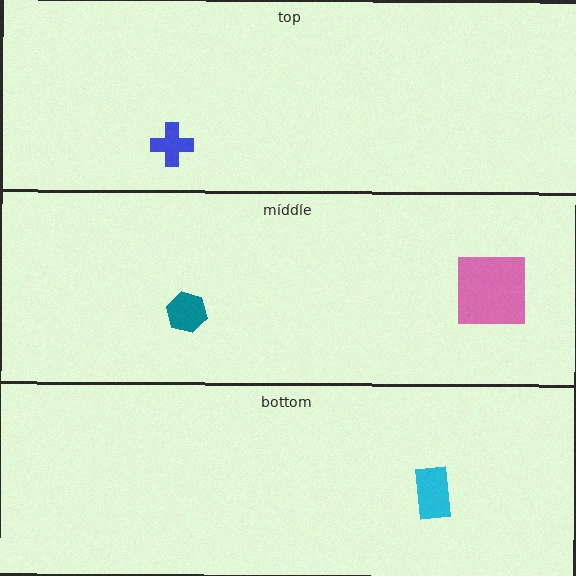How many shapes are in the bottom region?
1.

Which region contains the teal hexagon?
The middle region.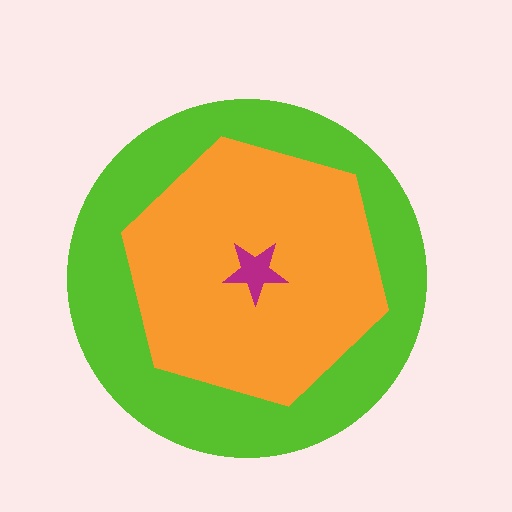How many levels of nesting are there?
3.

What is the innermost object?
The magenta star.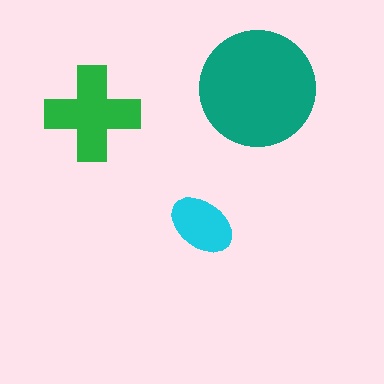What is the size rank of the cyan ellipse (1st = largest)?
3rd.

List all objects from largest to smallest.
The teal circle, the green cross, the cyan ellipse.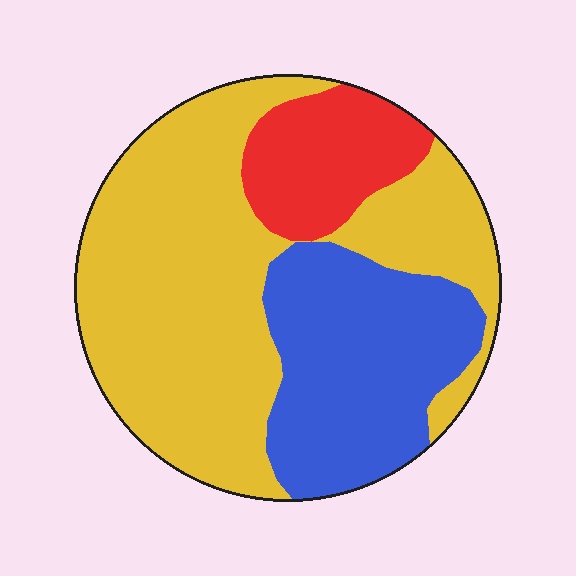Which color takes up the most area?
Yellow, at roughly 55%.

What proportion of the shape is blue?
Blue covers around 30% of the shape.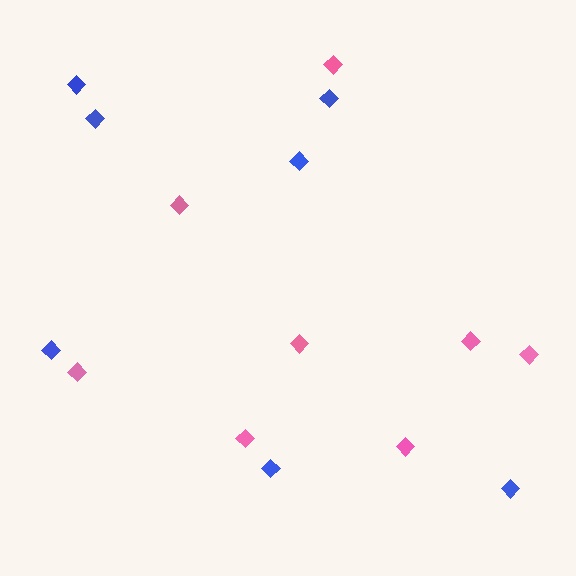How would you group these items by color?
There are 2 groups: one group of pink diamonds (8) and one group of blue diamonds (7).